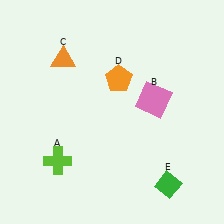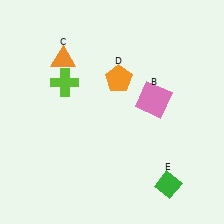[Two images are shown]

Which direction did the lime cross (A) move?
The lime cross (A) moved up.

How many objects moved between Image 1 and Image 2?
1 object moved between the two images.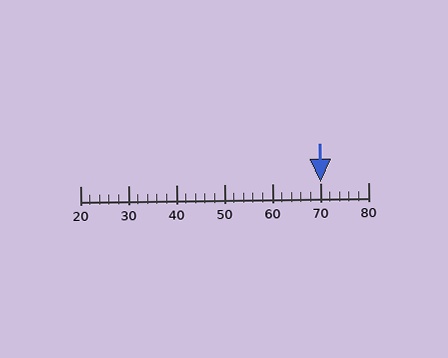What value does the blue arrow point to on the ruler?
The blue arrow points to approximately 70.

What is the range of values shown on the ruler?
The ruler shows values from 20 to 80.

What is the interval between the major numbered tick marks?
The major tick marks are spaced 10 units apart.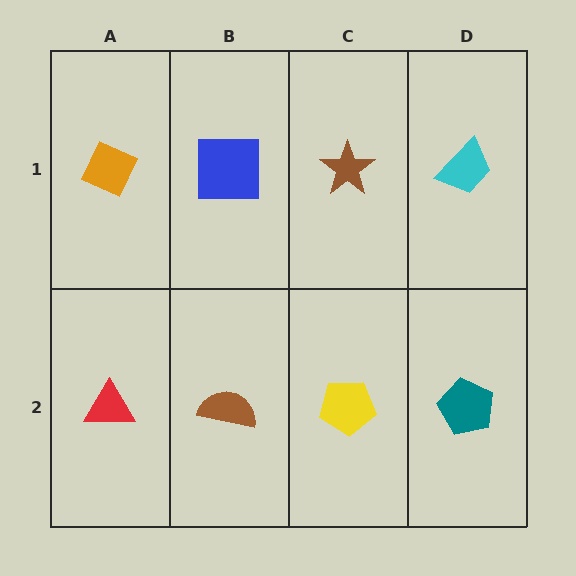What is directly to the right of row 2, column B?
A yellow pentagon.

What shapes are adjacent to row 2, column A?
An orange diamond (row 1, column A), a brown semicircle (row 2, column B).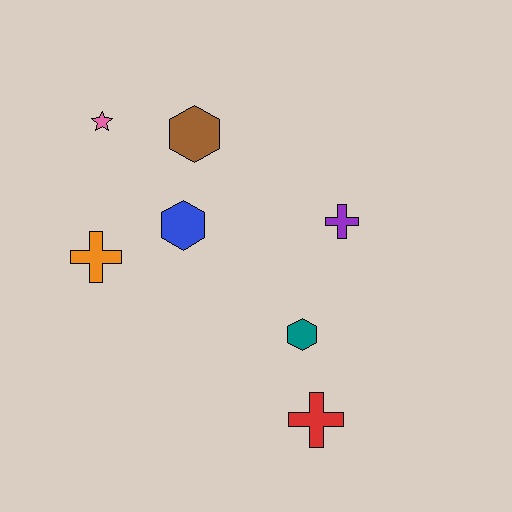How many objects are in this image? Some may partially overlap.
There are 7 objects.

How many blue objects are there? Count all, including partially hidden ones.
There is 1 blue object.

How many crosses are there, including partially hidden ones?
There are 3 crosses.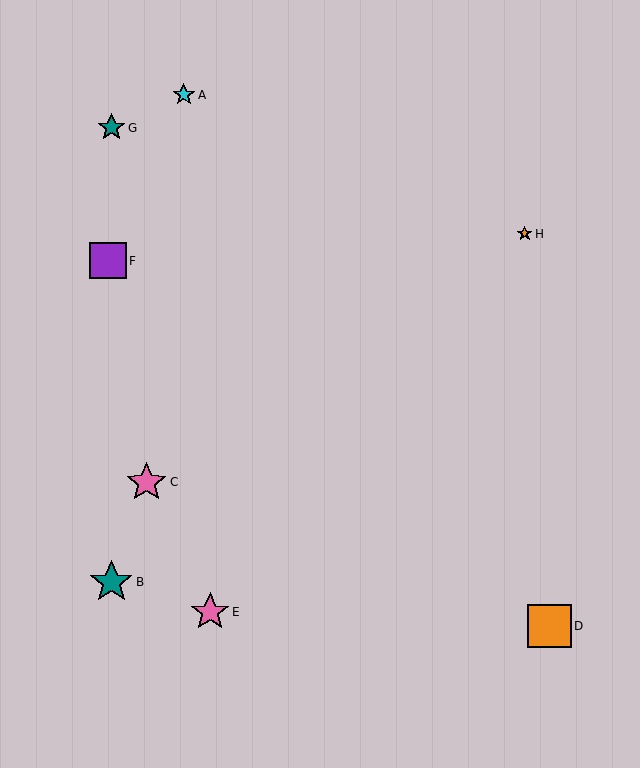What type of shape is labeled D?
Shape D is an orange square.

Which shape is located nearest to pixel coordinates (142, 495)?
The pink star (labeled C) at (147, 482) is nearest to that location.